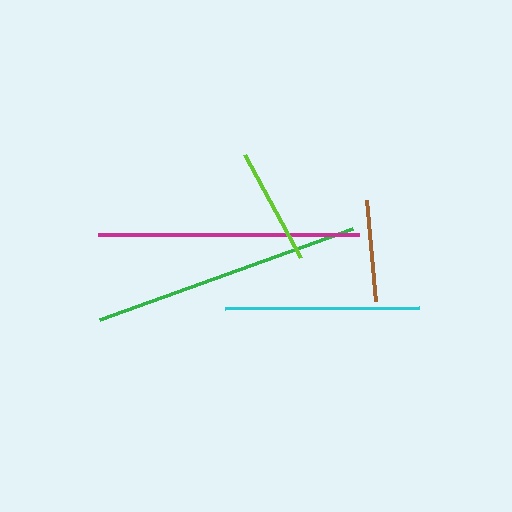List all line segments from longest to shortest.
From longest to shortest: green, magenta, cyan, lime, brown.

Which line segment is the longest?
The green line is the longest at approximately 269 pixels.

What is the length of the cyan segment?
The cyan segment is approximately 194 pixels long.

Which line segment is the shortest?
The brown line is the shortest at approximately 101 pixels.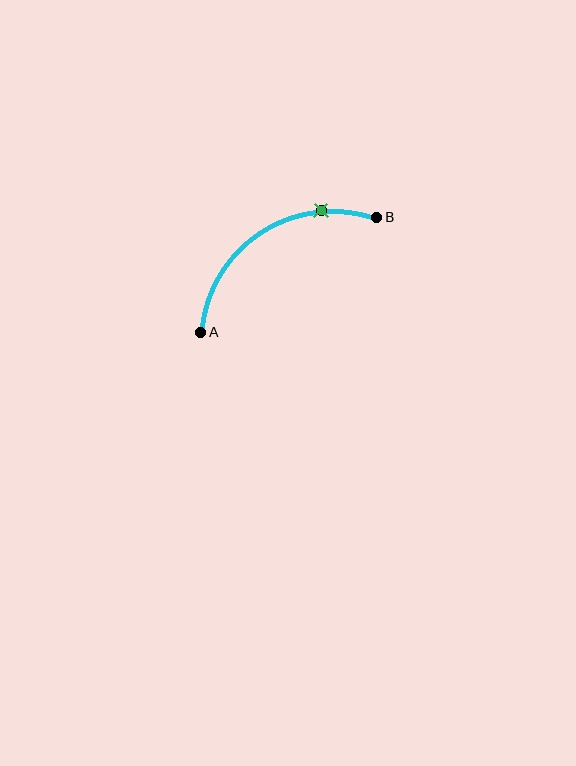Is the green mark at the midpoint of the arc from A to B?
No. The green mark lies on the arc but is closer to endpoint B. The arc midpoint would be at the point on the curve equidistant along the arc from both A and B.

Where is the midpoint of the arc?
The arc midpoint is the point on the curve farthest from the straight line joining A and B. It sits above that line.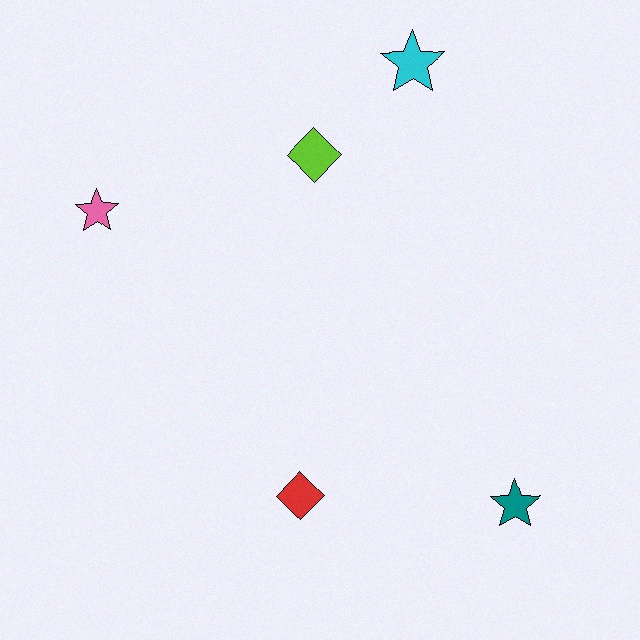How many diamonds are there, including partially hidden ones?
There are 2 diamonds.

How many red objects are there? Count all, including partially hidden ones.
There is 1 red object.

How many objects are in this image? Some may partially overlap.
There are 5 objects.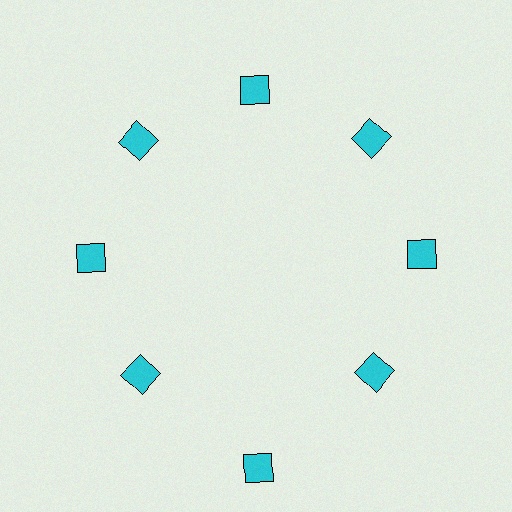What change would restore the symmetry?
The symmetry would be restored by moving it inward, back onto the ring so that all 8 squares sit at equal angles and equal distance from the center.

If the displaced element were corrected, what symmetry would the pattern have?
It would have 8-fold rotational symmetry — the pattern would map onto itself every 45 degrees.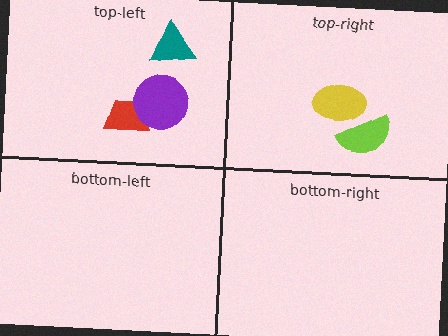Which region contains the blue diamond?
The top-left region.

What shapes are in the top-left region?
The blue diamond, the red trapezoid, the purple circle, the teal triangle.